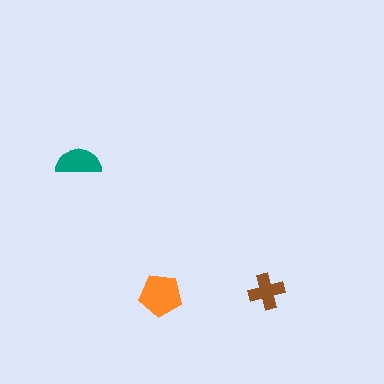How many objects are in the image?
There are 3 objects in the image.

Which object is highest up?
The teal semicircle is topmost.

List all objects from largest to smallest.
The orange pentagon, the teal semicircle, the brown cross.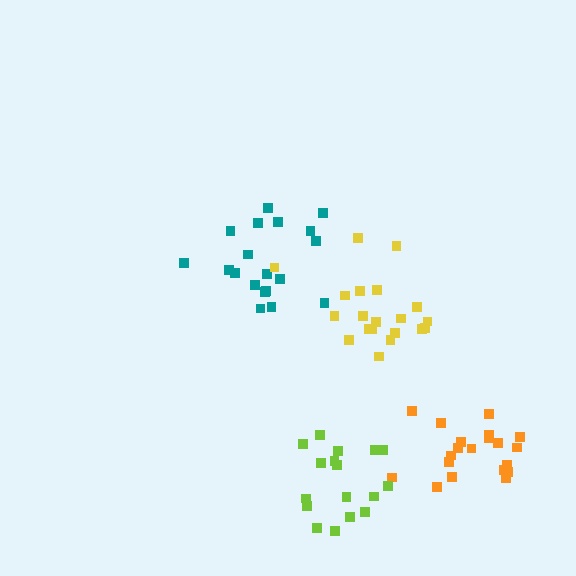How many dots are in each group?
Group 1: 20 dots, Group 2: 17 dots, Group 3: 19 dots, Group 4: 20 dots (76 total).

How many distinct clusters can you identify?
There are 4 distinct clusters.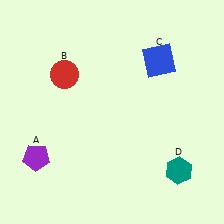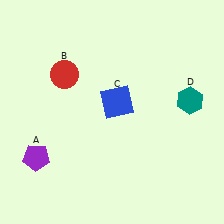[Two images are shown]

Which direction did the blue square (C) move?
The blue square (C) moved left.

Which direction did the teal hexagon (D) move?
The teal hexagon (D) moved up.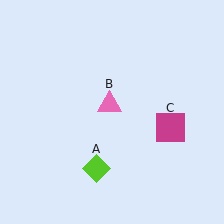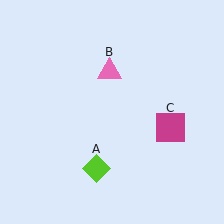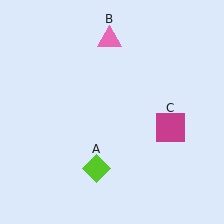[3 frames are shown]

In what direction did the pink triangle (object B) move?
The pink triangle (object B) moved up.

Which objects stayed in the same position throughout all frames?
Lime diamond (object A) and magenta square (object C) remained stationary.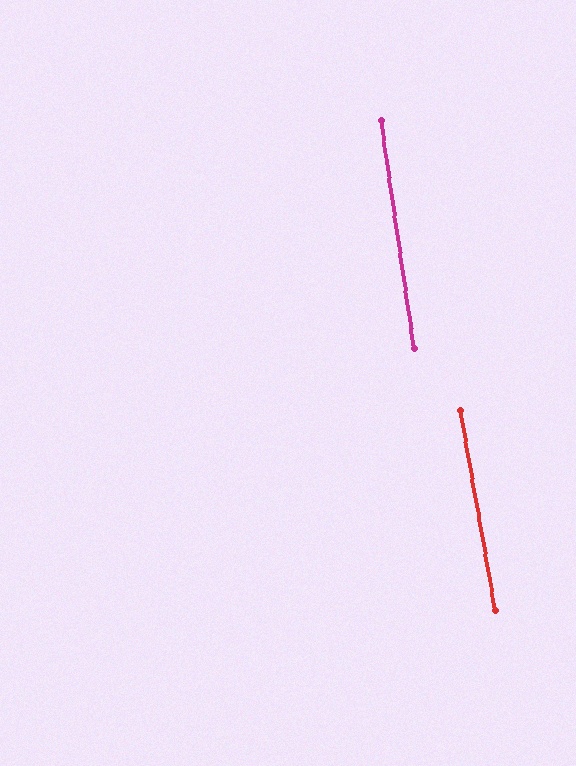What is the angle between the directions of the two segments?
Approximately 2 degrees.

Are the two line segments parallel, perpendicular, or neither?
Parallel — their directions differ by only 1.6°.